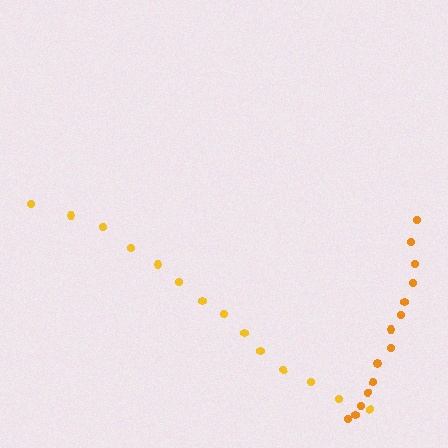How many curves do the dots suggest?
There are 2 distinct paths.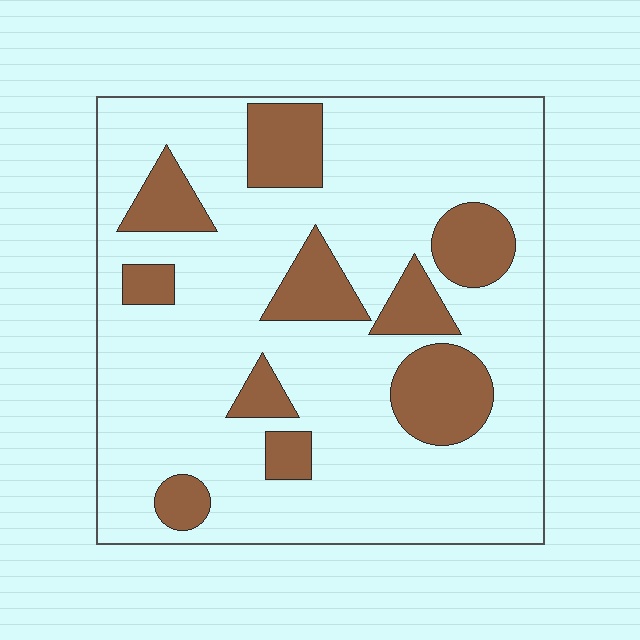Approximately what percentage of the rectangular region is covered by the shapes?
Approximately 20%.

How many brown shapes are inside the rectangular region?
10.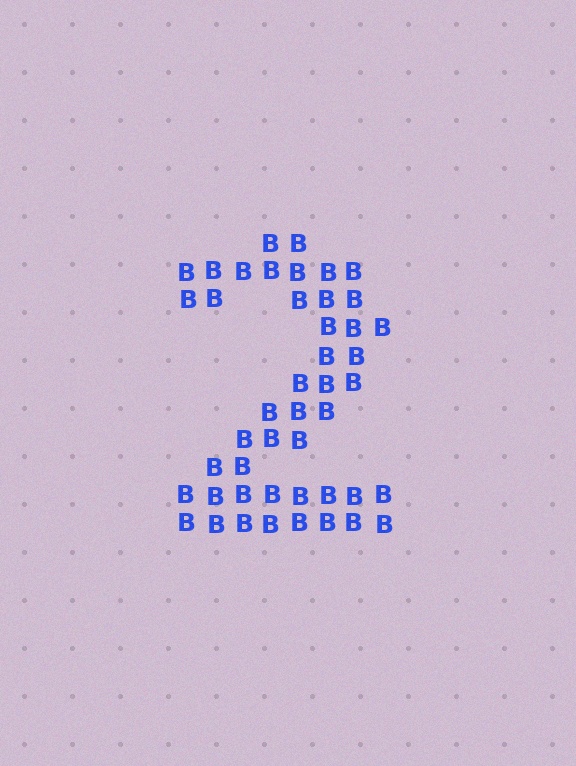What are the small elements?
The small elements are letter B's.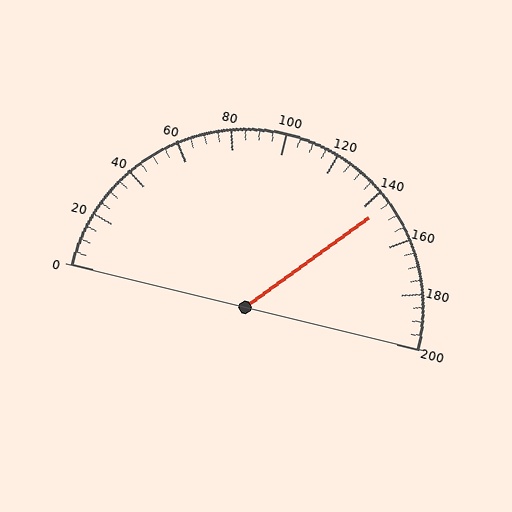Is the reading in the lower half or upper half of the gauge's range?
The reading is in the upper half of the range (0 to 200).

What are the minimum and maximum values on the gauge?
The gauge ranges from 0 to 200.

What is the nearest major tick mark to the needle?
The nearest major tick mark is 140.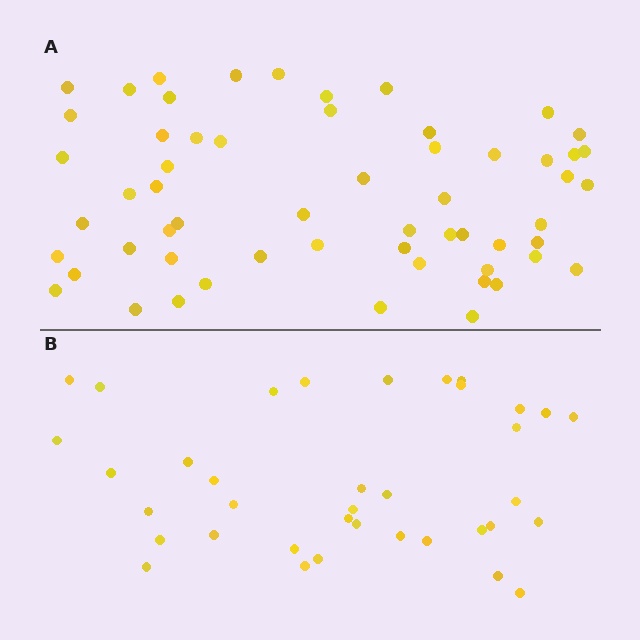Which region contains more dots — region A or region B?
Region A (the top region) has more dots.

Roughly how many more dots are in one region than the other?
Region A has approximately 20 more dots than region B.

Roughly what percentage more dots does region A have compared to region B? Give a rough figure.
About 55% more.